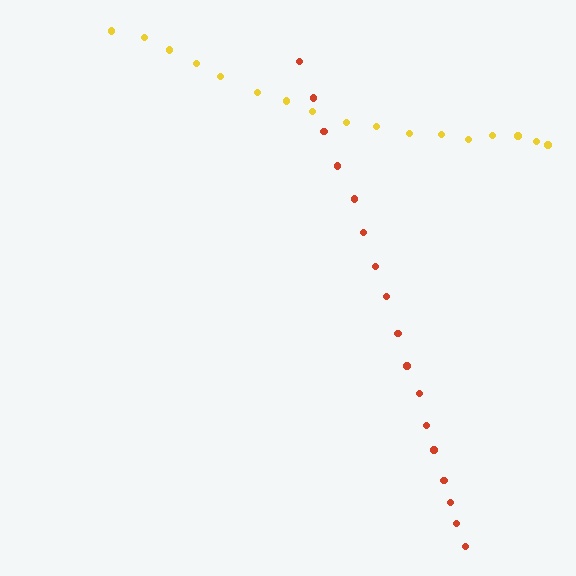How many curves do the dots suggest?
There are 2 distinct paths.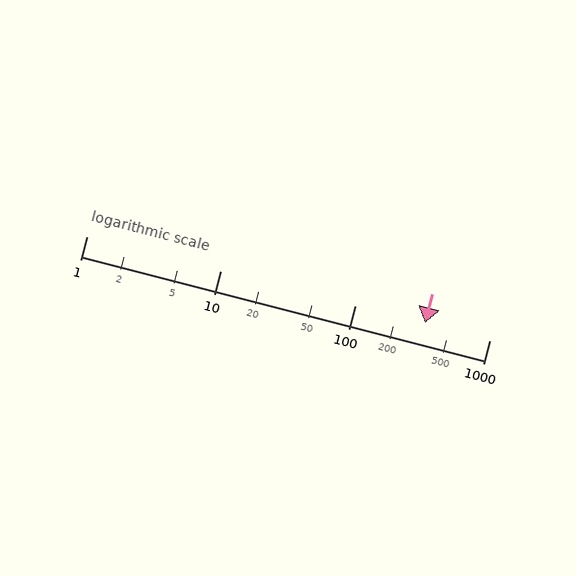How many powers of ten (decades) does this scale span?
The scale spans 3 decades, from 1 to 1000.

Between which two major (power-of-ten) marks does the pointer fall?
The pointer is between 100 and 1000.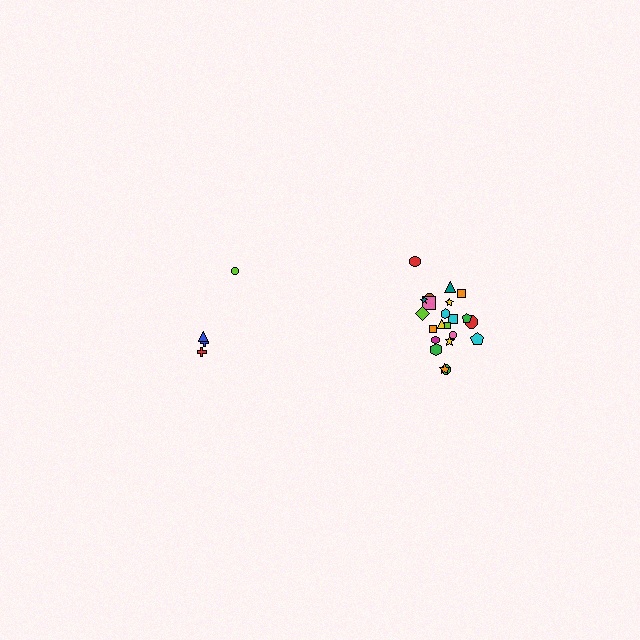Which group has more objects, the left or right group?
The right group.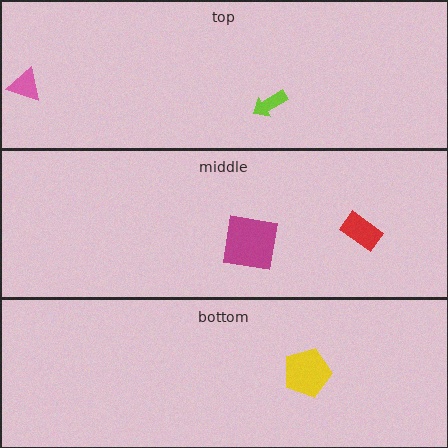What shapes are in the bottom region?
The yellow pentagon.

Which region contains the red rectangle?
The middle region.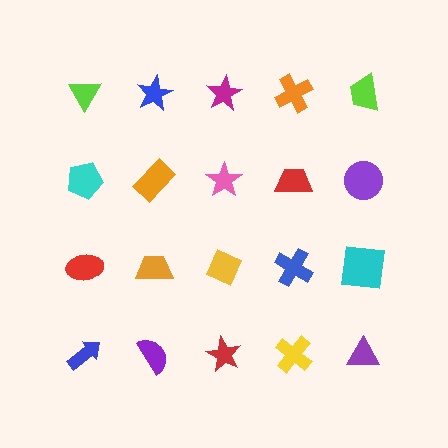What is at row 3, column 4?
A blue cross.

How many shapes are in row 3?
5 shapes.